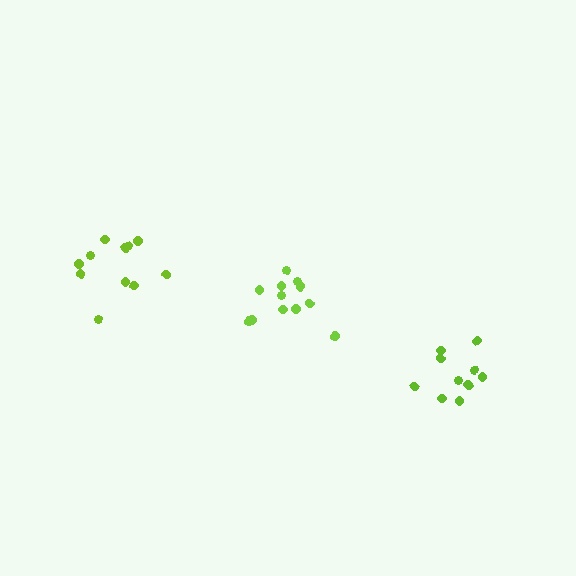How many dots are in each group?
Group 1: 10 dots, Group 2: 11 dots, Group 3: 12 dots (33 total).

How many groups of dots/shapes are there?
There are 3 groups.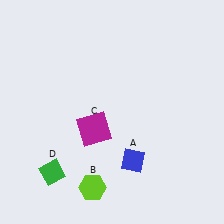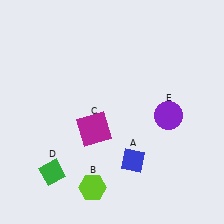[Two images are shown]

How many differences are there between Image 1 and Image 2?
There is 1 difference between the two images.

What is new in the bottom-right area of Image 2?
A purple circle (E) was added in the bottom-right area of Image 2.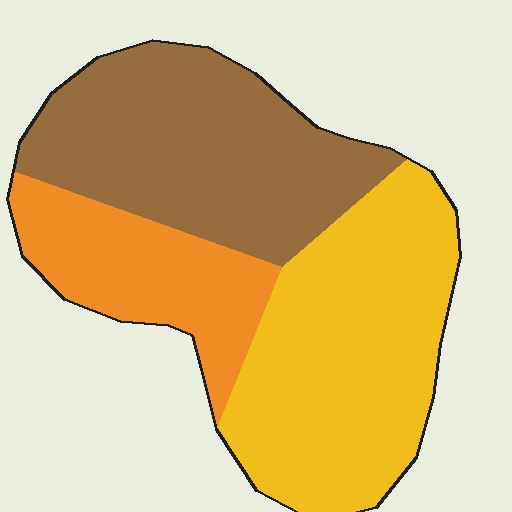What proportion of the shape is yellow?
Yellow covers around 40% of the shape.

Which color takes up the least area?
Orange, at roughly 20%.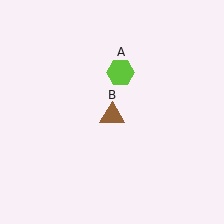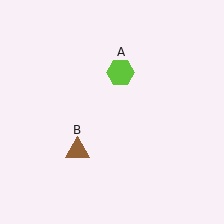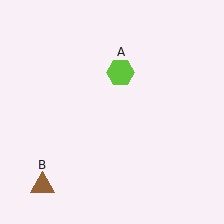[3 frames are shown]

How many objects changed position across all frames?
1 object changed position: brown triangle (object B).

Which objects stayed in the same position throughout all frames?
Lime hexagon (object A) remained stationary.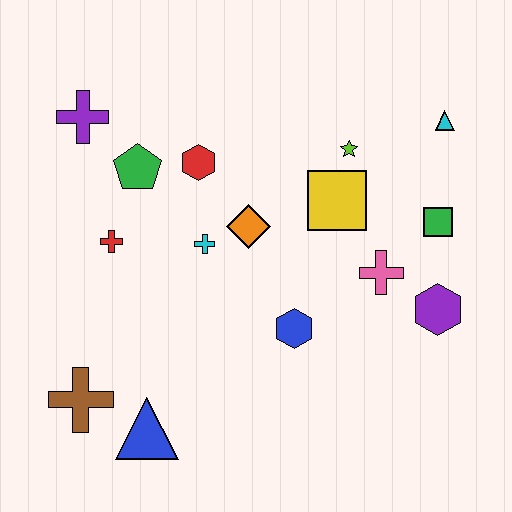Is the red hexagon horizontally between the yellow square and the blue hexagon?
No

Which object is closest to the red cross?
The green pentagon is closest to the red cross.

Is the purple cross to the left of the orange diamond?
Yes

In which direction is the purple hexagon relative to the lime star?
The purple hexagon is below the lime star.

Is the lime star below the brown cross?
No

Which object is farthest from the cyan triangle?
The brown cross is farthest from the cyan triangle.